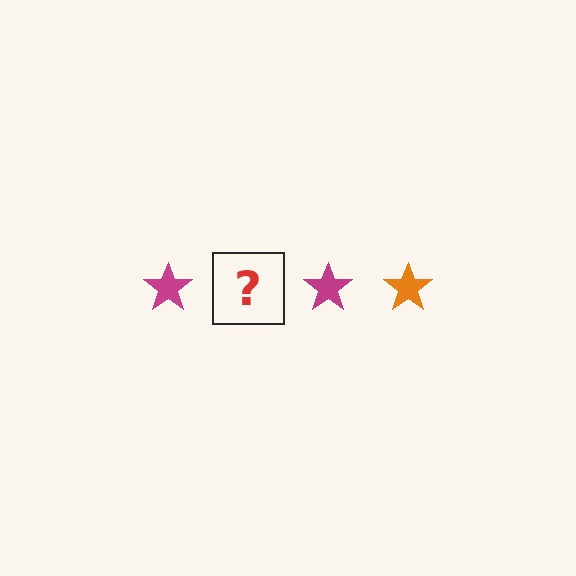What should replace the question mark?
The question mark should be replaced with an orange star.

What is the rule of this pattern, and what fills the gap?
The rule is that the pattern cycles through magenta, orange stars. The gap should be filled with an orange star.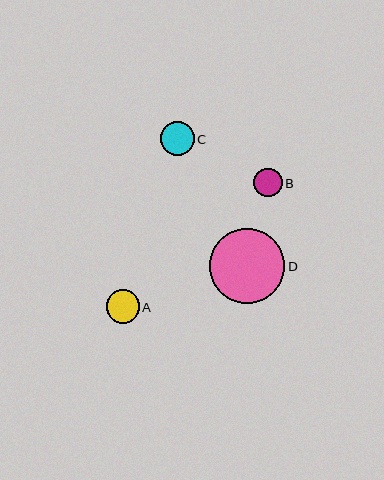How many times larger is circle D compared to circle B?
Circle D is approximately 2.6 times the size of circle B.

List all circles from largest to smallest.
From largest to smallest: D, C, A, B.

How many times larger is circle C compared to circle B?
Circle C is approximately 1.2 times the size of circle B.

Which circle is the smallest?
Circle B is the smallest with a size of approximately 29 pixels.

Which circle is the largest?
Circle D is the largest with a size of approximately 75 pixels.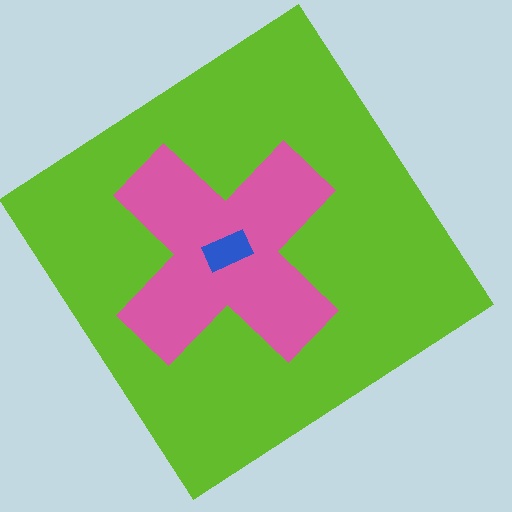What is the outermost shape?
The lime diamond.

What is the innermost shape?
The blue rectangle.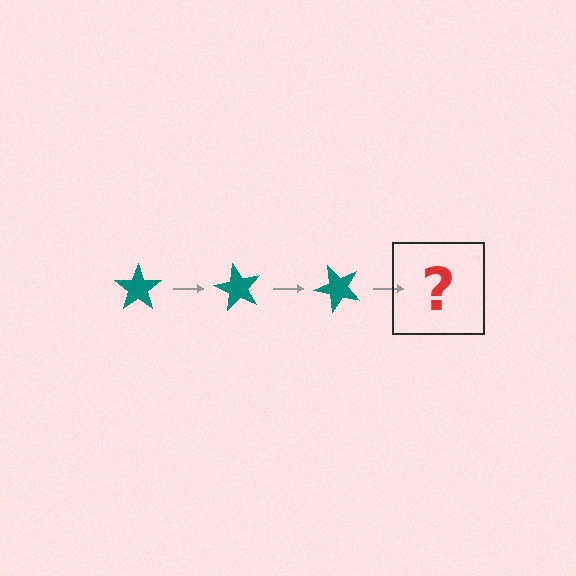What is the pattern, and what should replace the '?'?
The pattern is that the star rotates 60 degrees each step. The '?' should be a teal star rotated 180 degrees.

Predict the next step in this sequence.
The next step is a teal star rotated 180 degrees.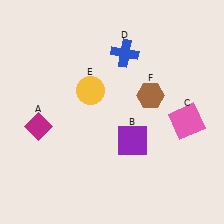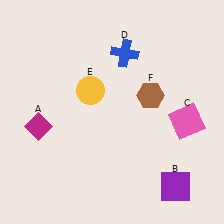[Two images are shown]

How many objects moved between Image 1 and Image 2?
1 object moved between the two images.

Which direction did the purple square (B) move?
The purple square (B) moved down.